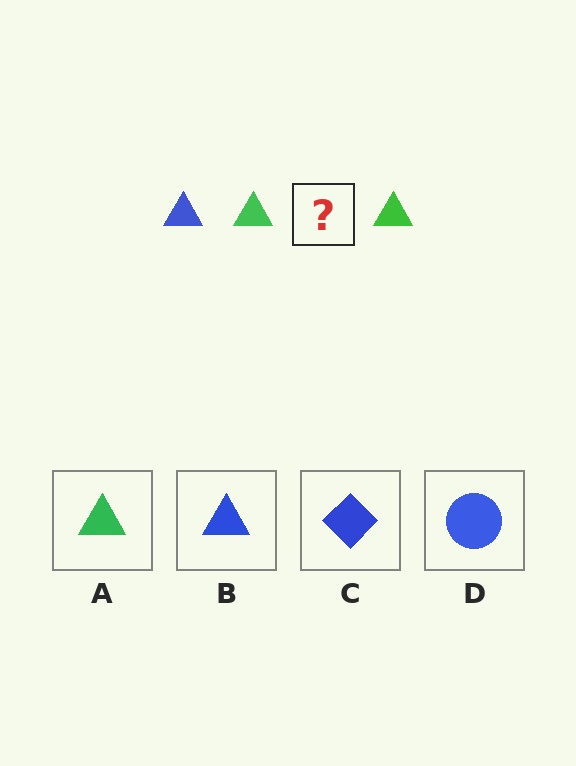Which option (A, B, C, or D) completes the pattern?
B.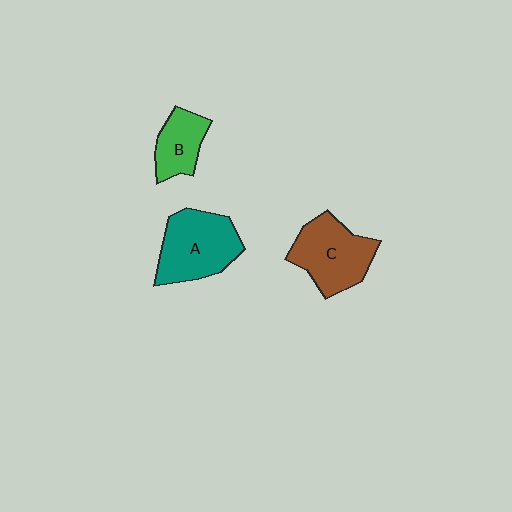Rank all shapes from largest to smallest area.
From largest to smallest: A (teal), C (brown), B (green).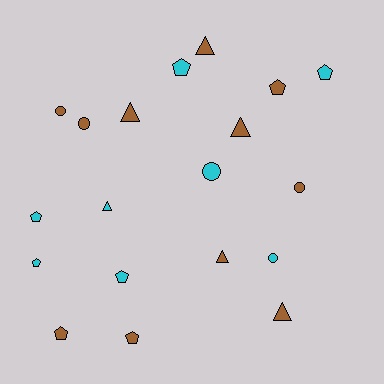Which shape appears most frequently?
Pentagon, with 8 objects.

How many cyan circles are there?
There are 2 cyan circles.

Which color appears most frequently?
Brown, with 11 objects.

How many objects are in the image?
There are 19 objects.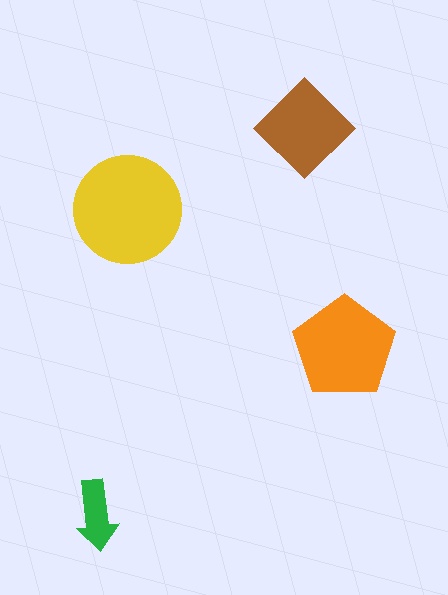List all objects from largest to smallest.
The yellow circle, the orange pentagon, the brown diamond, the green arrow.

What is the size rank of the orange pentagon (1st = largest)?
2nd.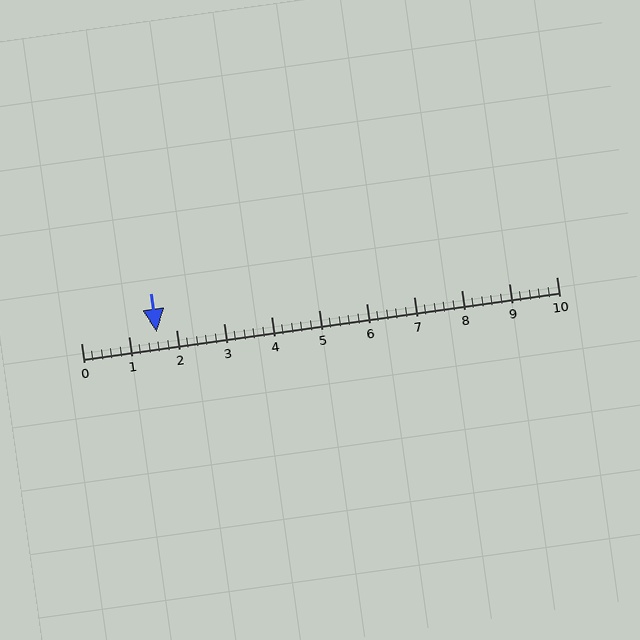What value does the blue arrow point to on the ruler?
The blue arrow points to approximately 1.6.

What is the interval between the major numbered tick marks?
The major tick marks are spaced 1 units apart.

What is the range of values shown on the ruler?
The ruler shows values from 0 to 10.